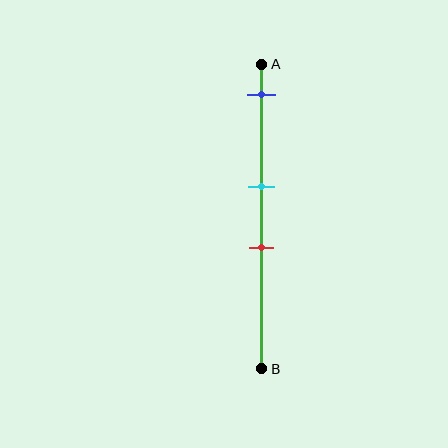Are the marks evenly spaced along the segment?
No, the marks are not evenly spaced.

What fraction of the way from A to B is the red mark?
The red mark is approximately 60% (0.6) of the way from A to B.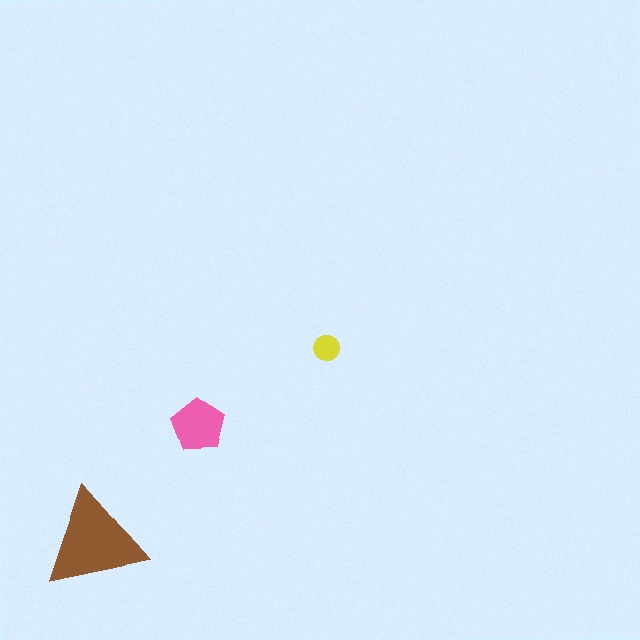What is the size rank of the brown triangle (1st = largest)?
1st.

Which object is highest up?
The yellow circle is topmost.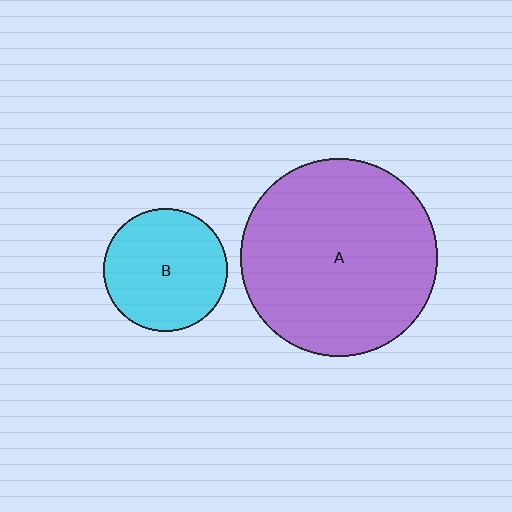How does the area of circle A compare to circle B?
Approximately 2.6 times.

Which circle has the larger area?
Circle A (purple).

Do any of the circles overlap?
No, none of the circles overlap.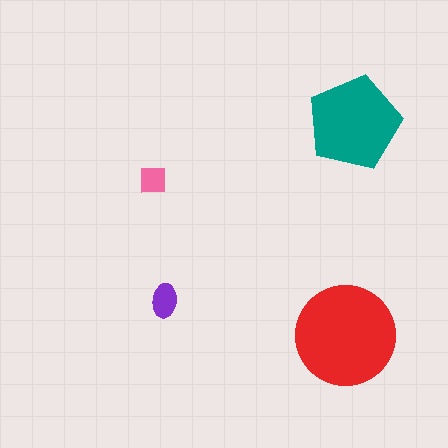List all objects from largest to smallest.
The red circle, the teal pentagon, the purple ellipse, the pink square.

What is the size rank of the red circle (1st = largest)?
1st.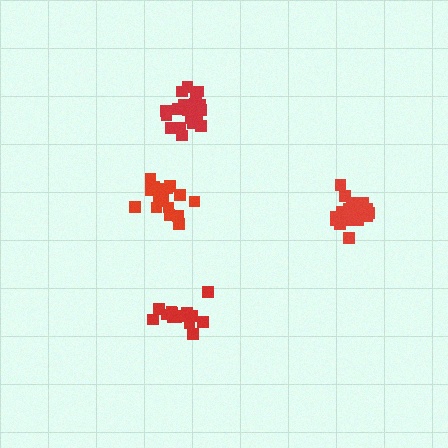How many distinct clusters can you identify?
There are 4 distinct clusters.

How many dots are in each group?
Group 1: 16 dots, Group 2: 14 dots, Group 3: 20 dots, Group 4: 16 dots (66 total).